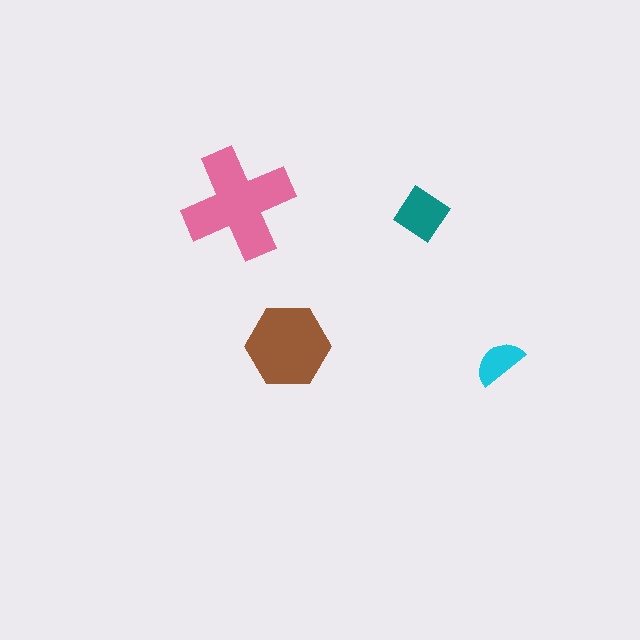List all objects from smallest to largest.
The cyan semicircle, the teal diamond, the brown hexagon, the pink cross.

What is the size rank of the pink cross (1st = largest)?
1st.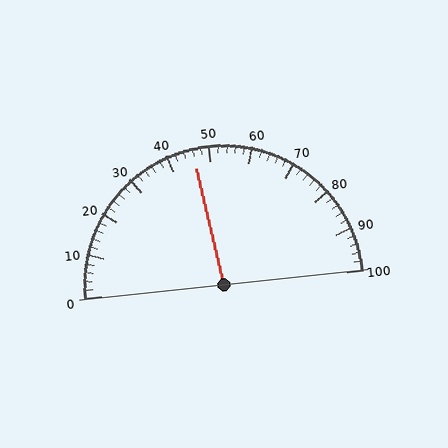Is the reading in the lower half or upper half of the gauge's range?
The reading is in the lower half of the range (0 to 100).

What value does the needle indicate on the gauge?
The needle indicates approximately 46.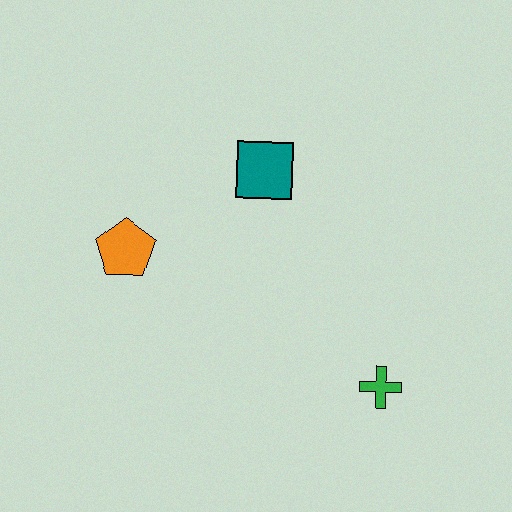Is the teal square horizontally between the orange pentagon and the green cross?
Yes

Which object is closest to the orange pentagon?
The teal square is closest to the orange pentagon.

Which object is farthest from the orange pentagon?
The green cross is farthest from the orange pentagon.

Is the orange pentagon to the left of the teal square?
Yes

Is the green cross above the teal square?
No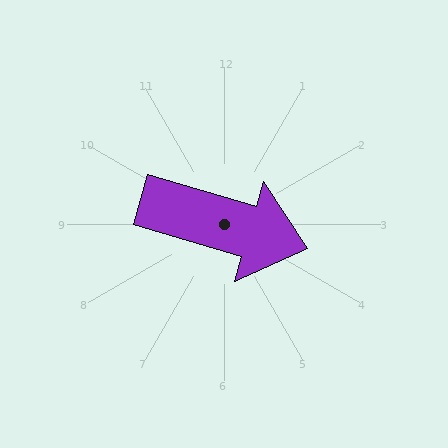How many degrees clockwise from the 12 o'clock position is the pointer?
Approximately 106 degrees.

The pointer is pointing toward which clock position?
Roughly 4 o'clock.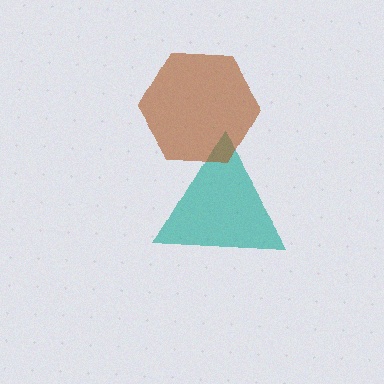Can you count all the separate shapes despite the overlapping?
Yes, there are 2 separate shapes.